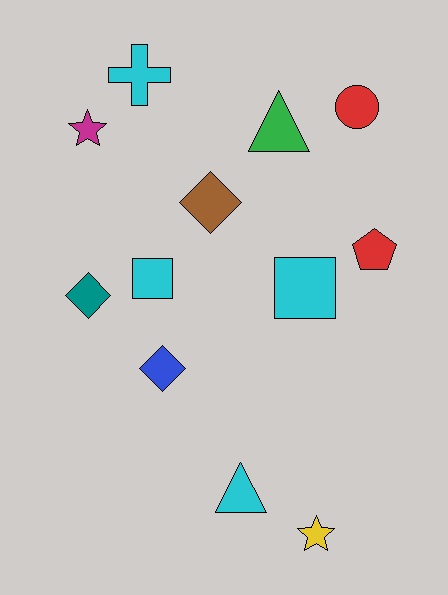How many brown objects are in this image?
There is 1 brown object.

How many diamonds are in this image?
There are 3 diamonds.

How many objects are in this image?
There are 12 objects.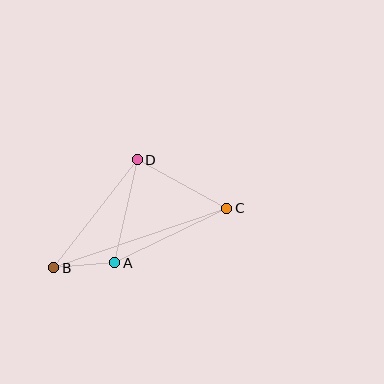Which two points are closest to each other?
Points A and B are closest to each other.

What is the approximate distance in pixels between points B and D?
The distance between B and D is approximately 136 pixels.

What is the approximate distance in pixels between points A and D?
The distance between A and D is approximately 106 pixels.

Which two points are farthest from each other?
Points B and C are farthest from each other.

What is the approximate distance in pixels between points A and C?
The distance between A and C is approximately 125 pixels.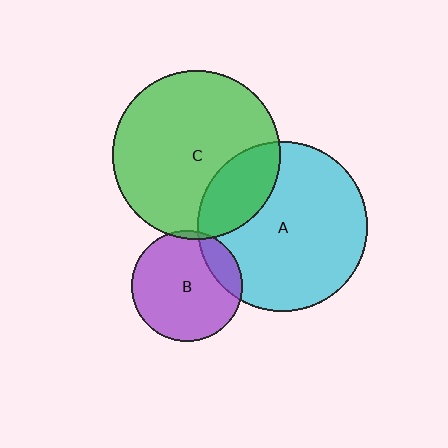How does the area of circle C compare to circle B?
Approximately 2.3 times.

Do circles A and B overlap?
Yes.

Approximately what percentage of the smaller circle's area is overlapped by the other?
Approximately 15%.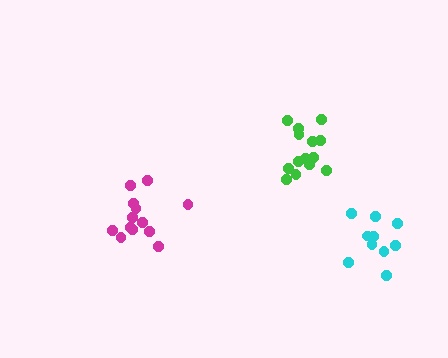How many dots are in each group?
Group 1: 14 dots, Group 2: 13 dots, Group 3: 10 dots (37 total).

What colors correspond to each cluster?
The clusters are colored: green, magenta, cyan.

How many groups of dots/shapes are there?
There are 3 groups.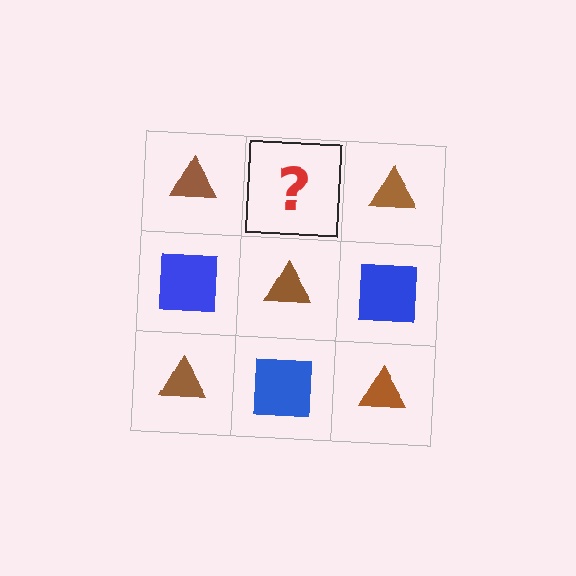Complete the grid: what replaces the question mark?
The question mark should be replaced with a blue square.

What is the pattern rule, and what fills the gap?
The rule is that it alternates brown triangle and blue square in a checkerboard pattern. The gap should be filled with a blue square.